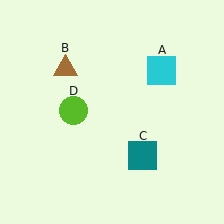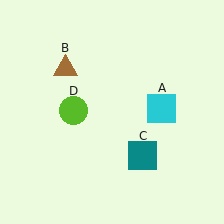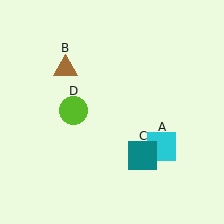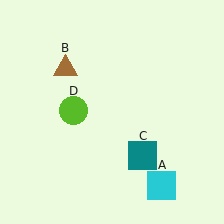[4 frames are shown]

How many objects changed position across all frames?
1 object changed position: cyan square (object A).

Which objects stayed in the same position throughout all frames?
Brown triangle (object B) and teal square (object C) and lime circle (object D) remained stationary.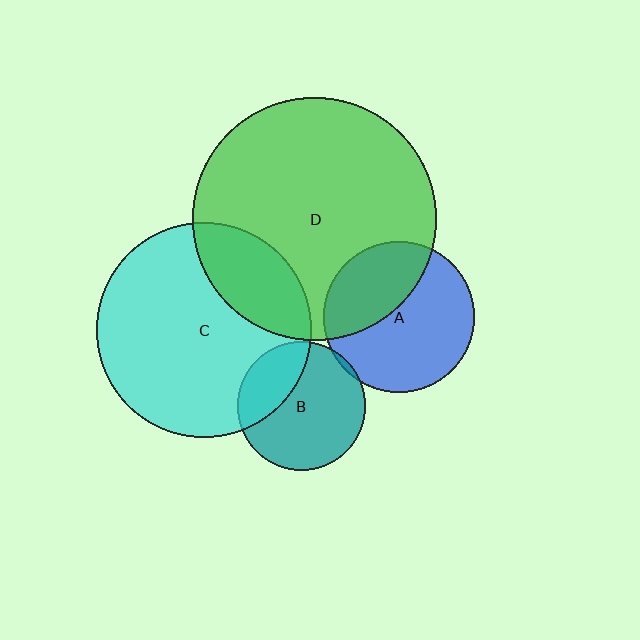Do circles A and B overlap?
Yes.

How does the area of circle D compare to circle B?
Approximately 3.6 times.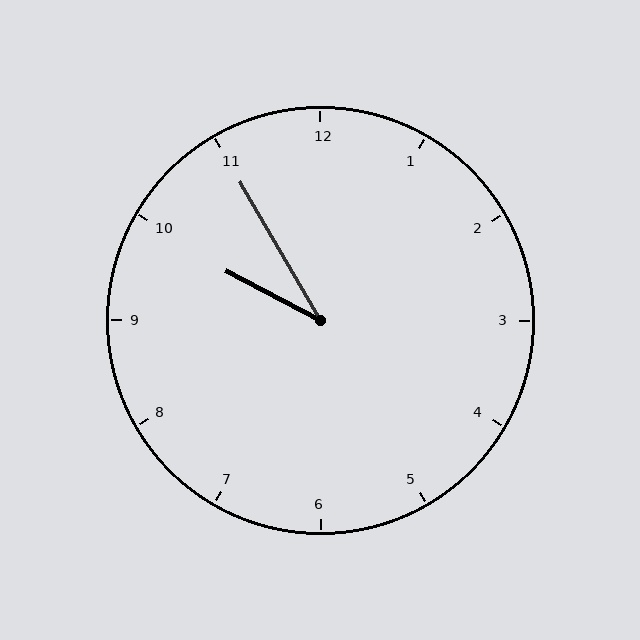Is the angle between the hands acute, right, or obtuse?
It is acute.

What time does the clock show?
9:55.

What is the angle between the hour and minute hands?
Approximately 32 degrees.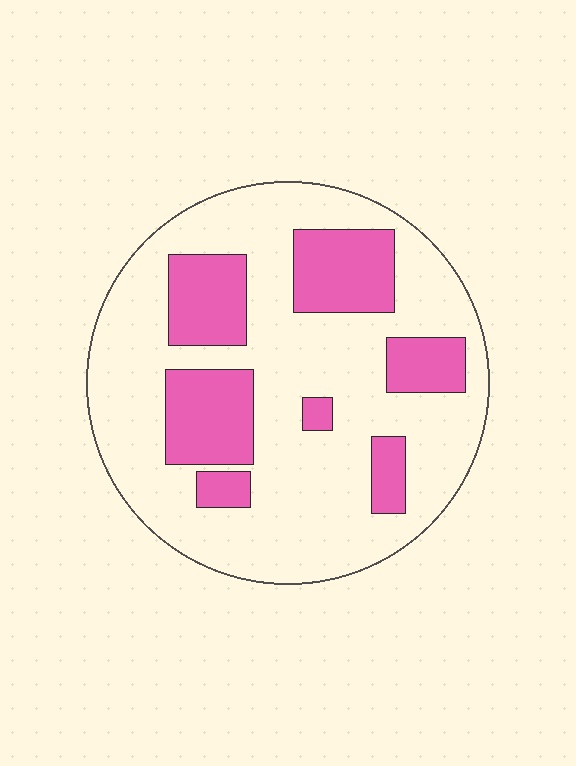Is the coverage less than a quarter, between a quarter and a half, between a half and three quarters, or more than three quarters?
Between a quarter and a half.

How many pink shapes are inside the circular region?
7.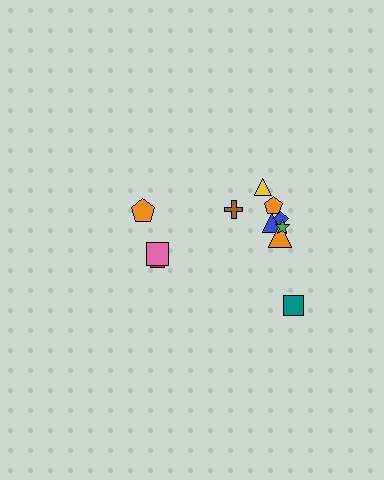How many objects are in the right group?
There are 8 objects.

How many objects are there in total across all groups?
There are 11 objects.